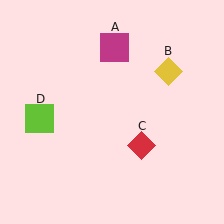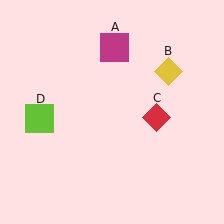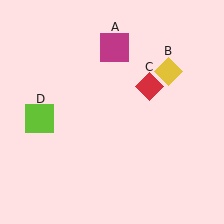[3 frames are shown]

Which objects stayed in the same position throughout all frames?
Magenta square (object A) and yellow diamond (object B) and lime square (object D) remained stationary.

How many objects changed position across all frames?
1 object changed position: red diamond (object C).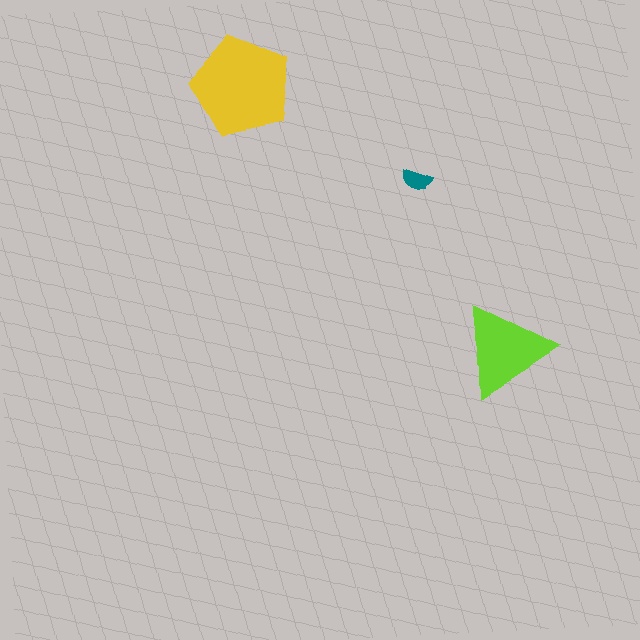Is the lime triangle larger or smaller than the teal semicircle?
Larger.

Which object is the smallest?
The teal semicircle.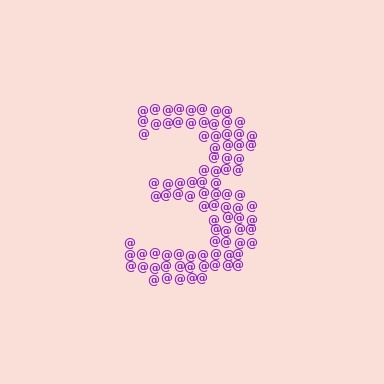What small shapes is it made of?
It is made of small at signs.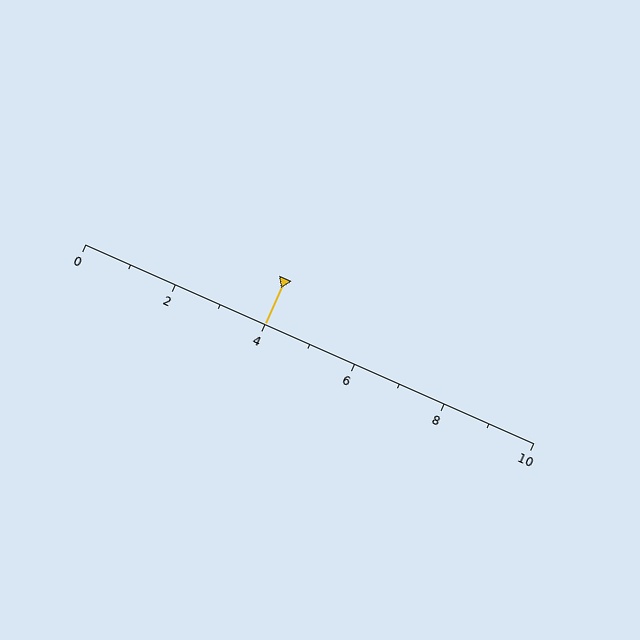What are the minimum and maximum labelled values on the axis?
The axis runs from 0 to 10.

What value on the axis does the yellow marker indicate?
The marker indicates approximately 4.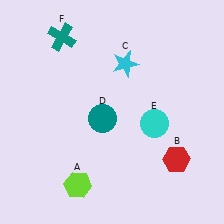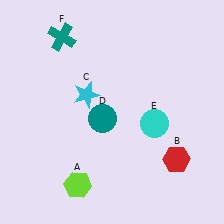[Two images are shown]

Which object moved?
The cyan star (C) moved left.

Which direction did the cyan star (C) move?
The cyan star (C) moved left.